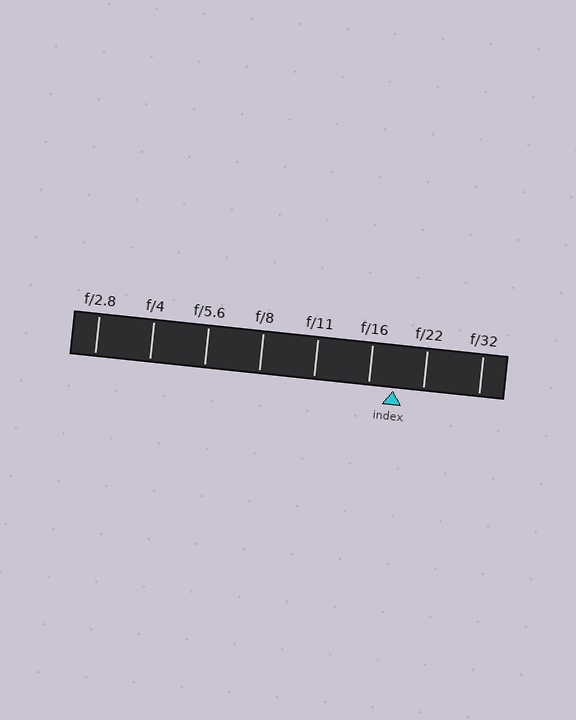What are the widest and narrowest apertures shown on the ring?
The widest aperture shown is f/2.8 and the narrowest is f/32.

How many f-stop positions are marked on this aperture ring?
There are 8 f-stop positions marked.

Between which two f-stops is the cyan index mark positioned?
The index mark is between f/16 and f/22.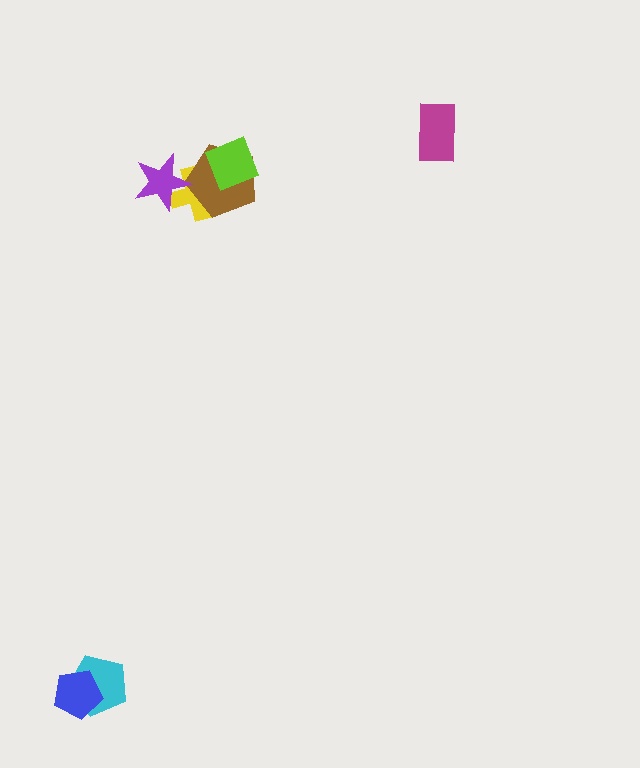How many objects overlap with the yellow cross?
3 objects overlap with the yellow cross.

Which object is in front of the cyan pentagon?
The blue pentagon is in front of the cyan pentagon.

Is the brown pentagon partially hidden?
Yes, it is partially covered by another shape.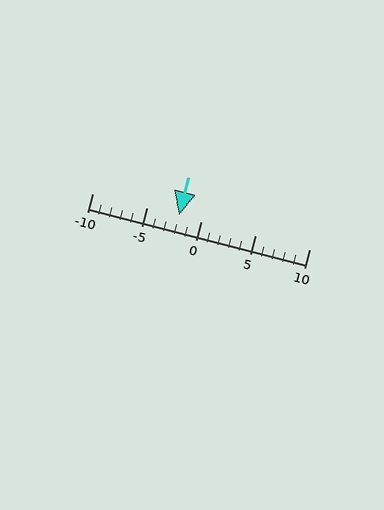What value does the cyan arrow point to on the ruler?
The cyan arrow points to approximately -2.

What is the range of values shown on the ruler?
The ruler shows values from -10 to 10.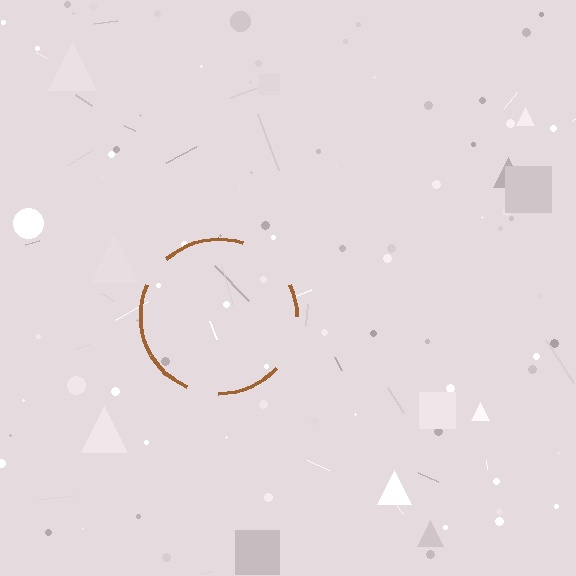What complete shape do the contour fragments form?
The contour fragments form a circle.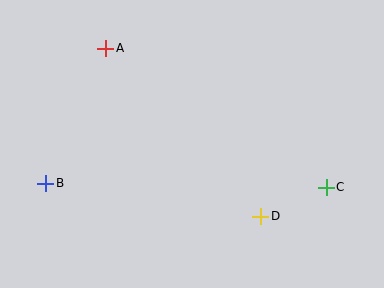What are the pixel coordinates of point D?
Point D is at (261, 216).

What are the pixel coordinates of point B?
Point B is at (46, 183).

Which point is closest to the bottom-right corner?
Point C is closest to the bottom-right corner.